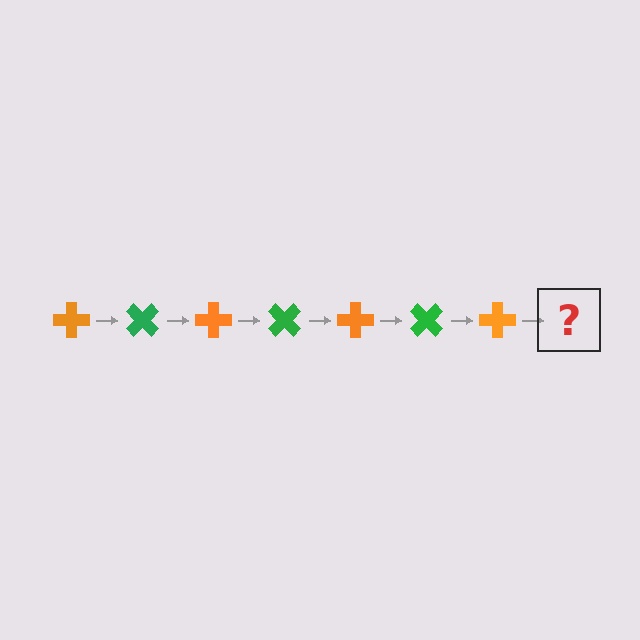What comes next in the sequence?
The next element should be a green cross, rotated 315 degrees from the start.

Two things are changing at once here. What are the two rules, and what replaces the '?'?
The two rules are that it rotates 45 degrees each step and the color cycles through orange and green. The '?' should be a green cross, rotated 315 degrees from the start.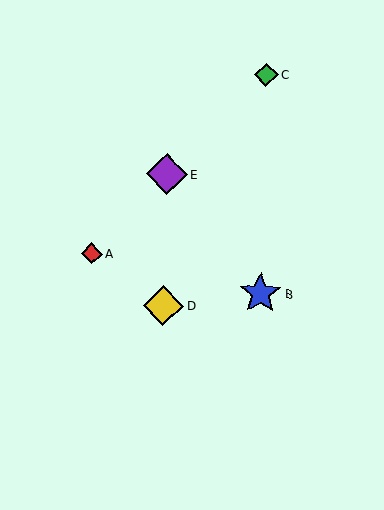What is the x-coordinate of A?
Object A is at x≈92.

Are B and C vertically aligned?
Yes, both are at x≈260.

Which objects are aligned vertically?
Objects B, C are aligned vertically.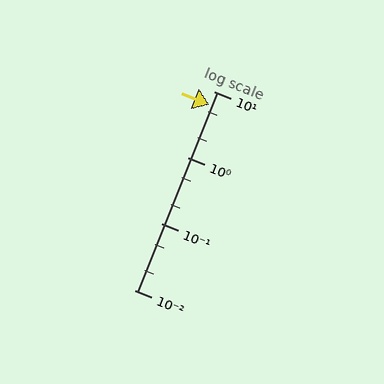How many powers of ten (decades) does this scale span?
The scale spans 3 decades, from 0.01 to 10.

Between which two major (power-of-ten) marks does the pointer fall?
The pointer is between 1 and 10.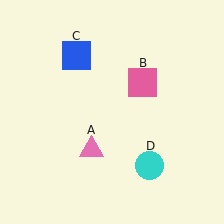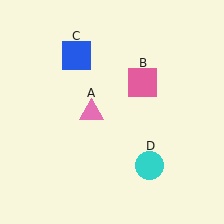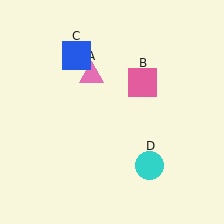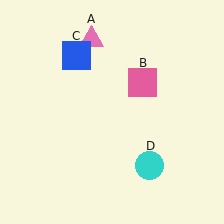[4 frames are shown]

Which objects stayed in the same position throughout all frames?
Pink square (object B) and blue square (object C) and cyan circle (object D) remained stationary.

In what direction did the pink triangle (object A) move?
The pink triangle (object A) moved up.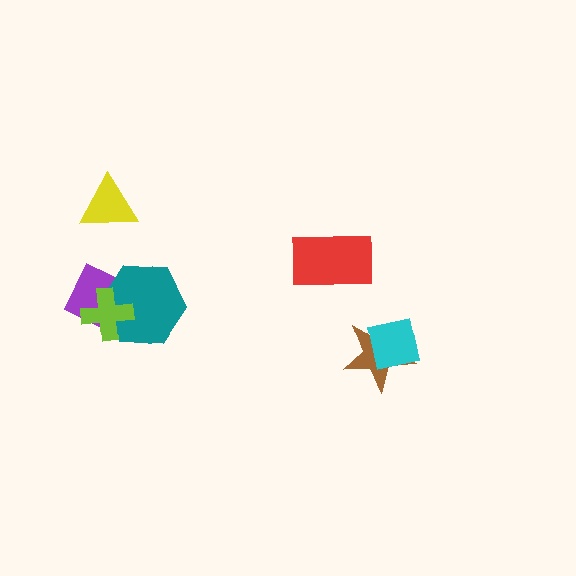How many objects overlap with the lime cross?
2 objects overlap with the lime cross.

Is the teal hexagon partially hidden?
Yes, it is partially covered by another shape.